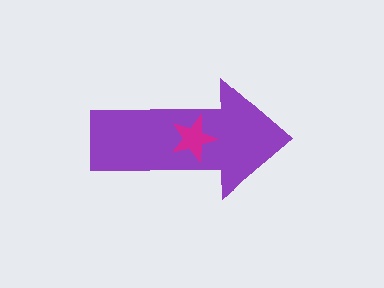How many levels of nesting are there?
2.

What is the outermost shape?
The purple arrow.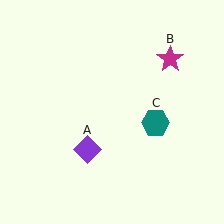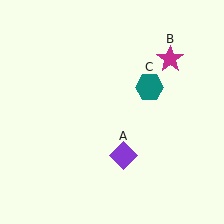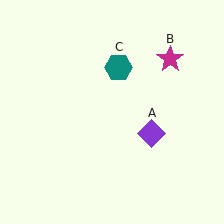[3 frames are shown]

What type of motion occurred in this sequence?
The purple diamond (object A), teal hexagon (object C) rotated counterclockwise around the center of the scene.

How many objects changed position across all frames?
2 objects changed position: purple diamond (object A), teal hexagon (object C).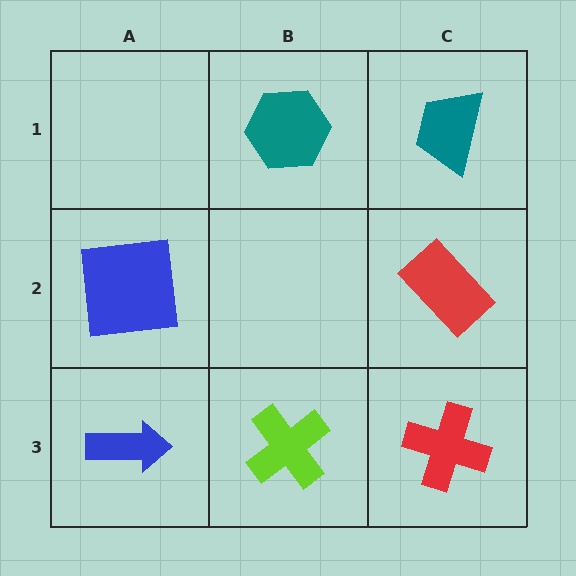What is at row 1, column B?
A teal hexagon.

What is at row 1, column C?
A teal trapezoid.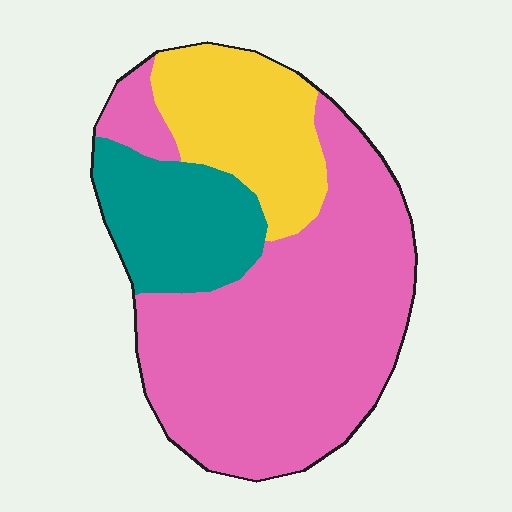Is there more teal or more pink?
Pink.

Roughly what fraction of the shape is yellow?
Yellow takes up less than a quarter of the shape.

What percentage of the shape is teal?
Teal takes up between a sixth and a third of the shape.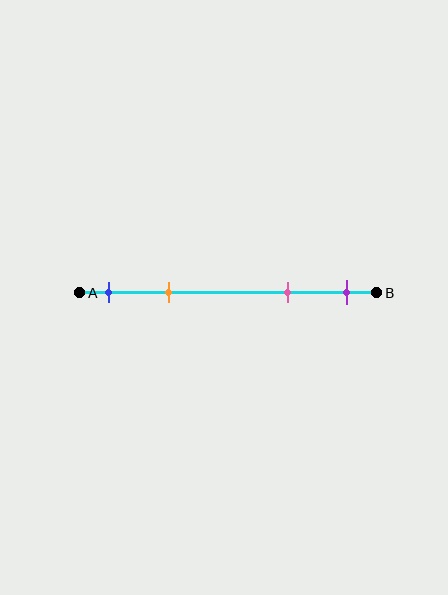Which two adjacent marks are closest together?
The blue and orange marks are the closest adjacent pair.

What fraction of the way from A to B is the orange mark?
The orange mark is approximately 30% (0.3) of the way from A to B.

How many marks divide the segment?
There are 4 marks dividing the segment.